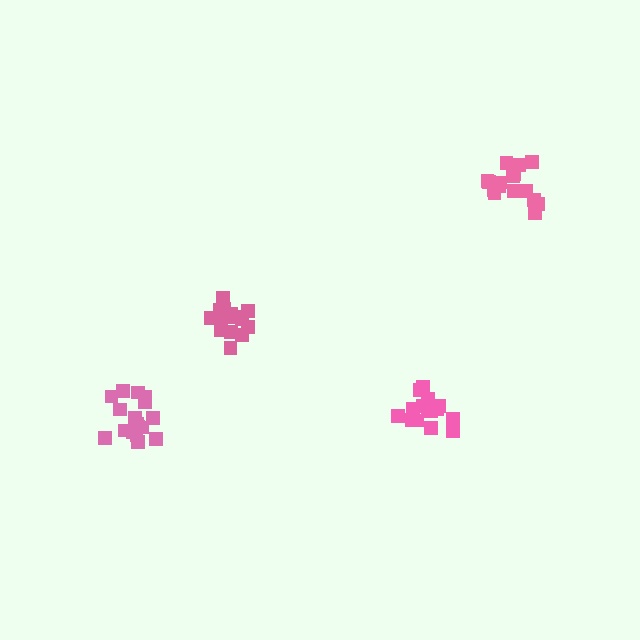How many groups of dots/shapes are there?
There are 4 groups.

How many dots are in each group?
Group 1: 17 dots, Group 2: 17 dots, Group 3: 17 dots, Group 4: 15 dots (66 total).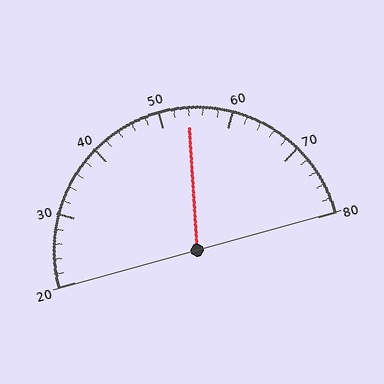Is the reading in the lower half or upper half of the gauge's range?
The reading is in the upper half of the range (20 to 80).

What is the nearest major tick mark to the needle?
The nearest major tick mark is 50.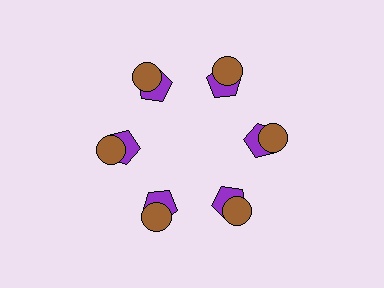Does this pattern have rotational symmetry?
Yes, this pattern has 6-fold rotational symmetry. It looks the same after rotating 60 degrees around the center.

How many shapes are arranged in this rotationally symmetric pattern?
There are 12 shapes, arranged in 6 groups of 2.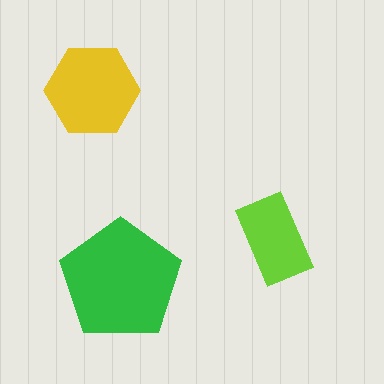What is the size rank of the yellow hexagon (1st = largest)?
2nd.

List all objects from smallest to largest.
The lime rectangle, the yellow hexagon, the green pentagon.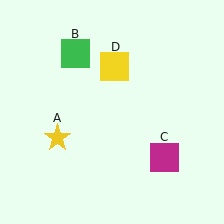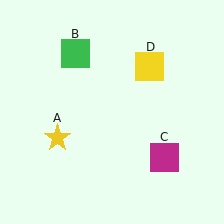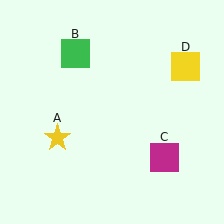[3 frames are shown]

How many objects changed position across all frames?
1 object changed position: yellow square (object D).